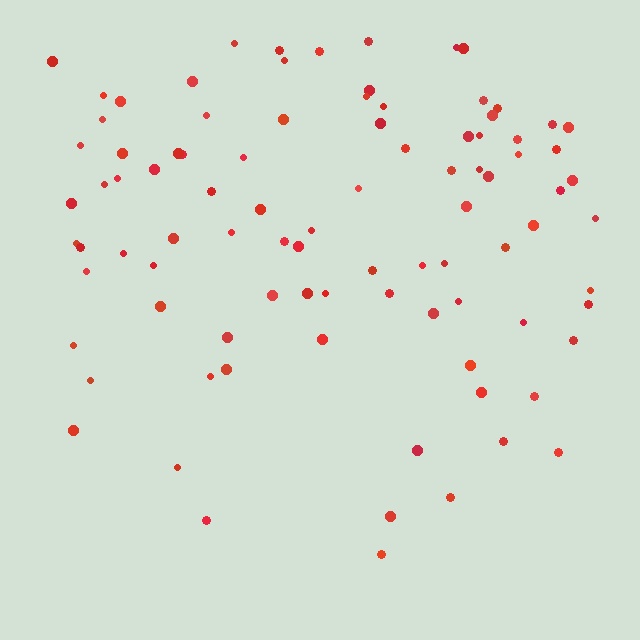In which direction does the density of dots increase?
From bottom to top, with the top side densest.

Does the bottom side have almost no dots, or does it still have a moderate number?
Still a moderate number, just noticeably fewer than the top.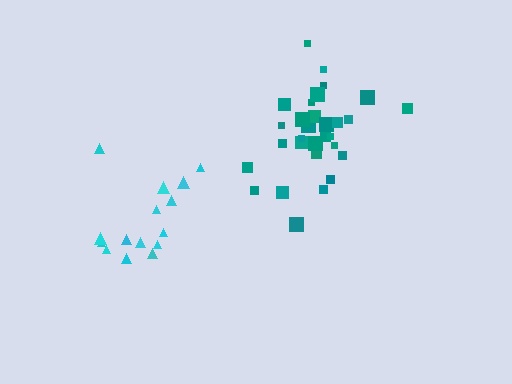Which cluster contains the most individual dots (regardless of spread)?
Teal (30).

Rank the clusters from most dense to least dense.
teal, cyan.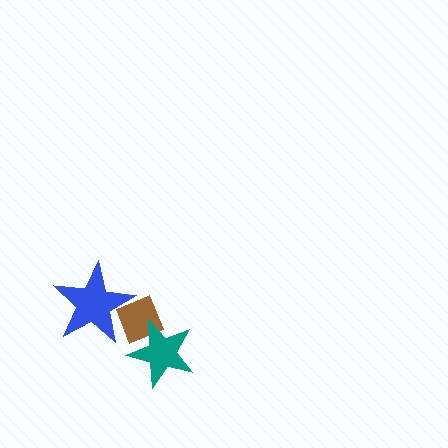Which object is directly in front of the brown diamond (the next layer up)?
The blue star is directly in front of the brown diamond.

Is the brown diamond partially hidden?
Yes, it is partially covered by another shape.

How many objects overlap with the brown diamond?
2 objects overlap with the brown diamond.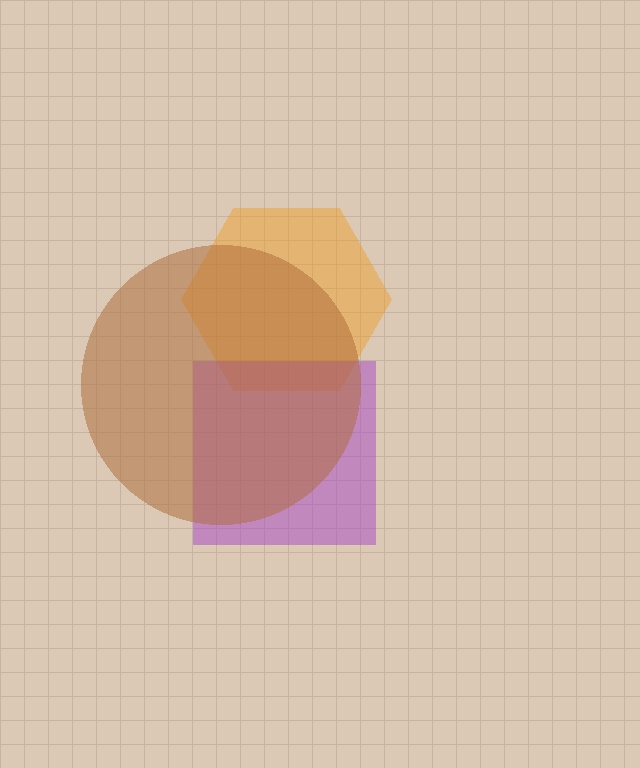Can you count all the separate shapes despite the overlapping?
Yes, there are 3 separate shapes.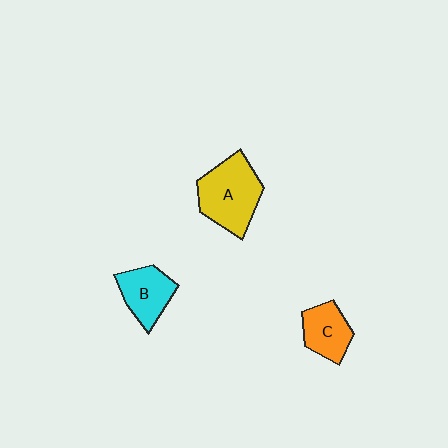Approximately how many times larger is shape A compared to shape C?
Approximately 1.7 times.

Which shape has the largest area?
Shape A (yellow).